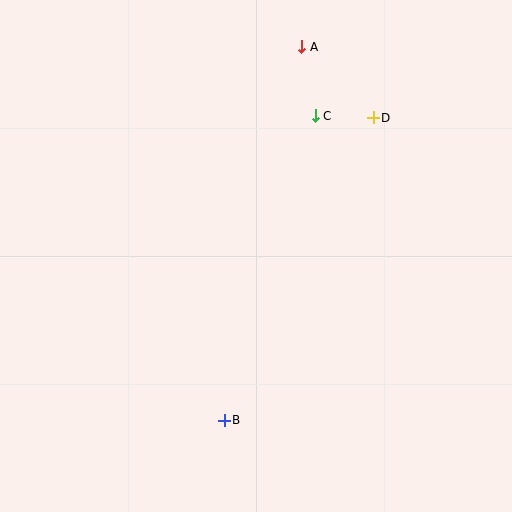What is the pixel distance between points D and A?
The distance between D and A is 101 pixels.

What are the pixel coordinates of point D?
Point D is at (373, 118).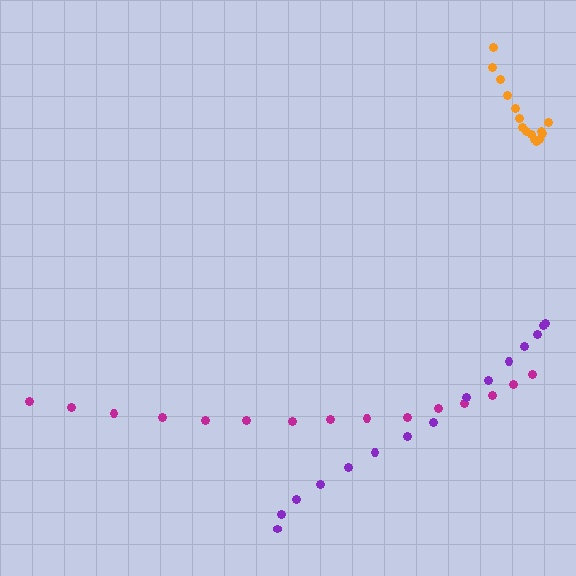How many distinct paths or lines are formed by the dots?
There are 3 distinct paths.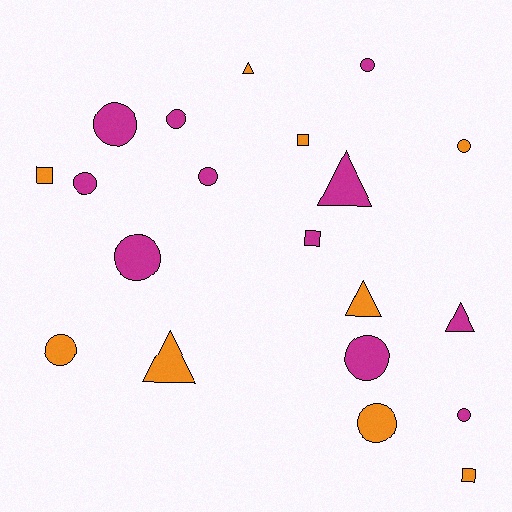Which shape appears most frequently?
Circle, with 11 objects.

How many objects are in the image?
There are 20 objects.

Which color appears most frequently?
Magenta, with 11 objects.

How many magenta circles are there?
There are 8 magenta circles.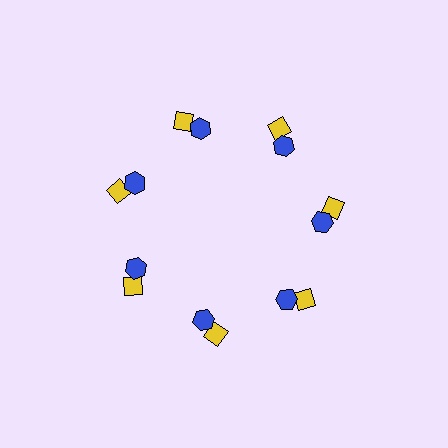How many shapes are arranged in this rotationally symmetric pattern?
There are 14 shapes, arranged in 7 groups of 2.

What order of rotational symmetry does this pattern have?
This pattern has 7-fold rotational symmetry.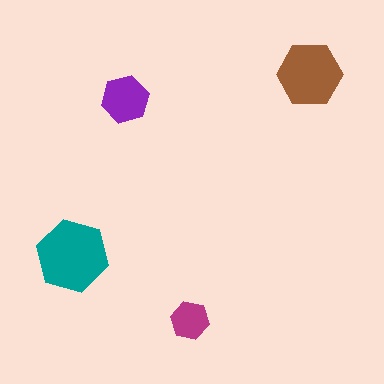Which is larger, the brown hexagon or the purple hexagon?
The brown one.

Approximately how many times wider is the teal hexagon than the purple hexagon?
About 1.5 times wider.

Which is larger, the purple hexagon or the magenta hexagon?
The purple one.